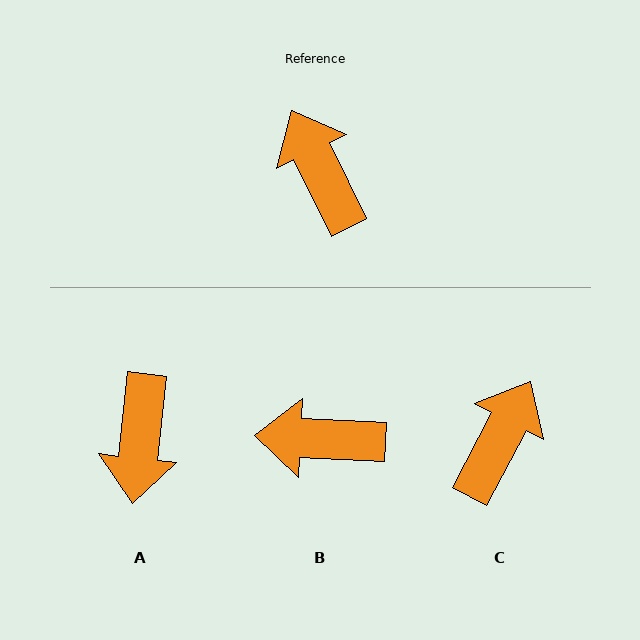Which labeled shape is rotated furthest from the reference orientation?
A, about 148 degrees away.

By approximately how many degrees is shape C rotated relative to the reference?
Approximately 54 degrees clockwise.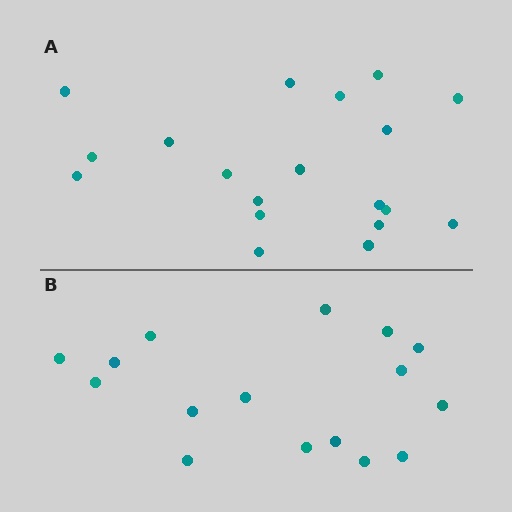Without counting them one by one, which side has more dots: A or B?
Region A (the top region) has more dots.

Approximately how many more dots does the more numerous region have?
Region A has just a few more — roughly 2 or 3 more dots than region B.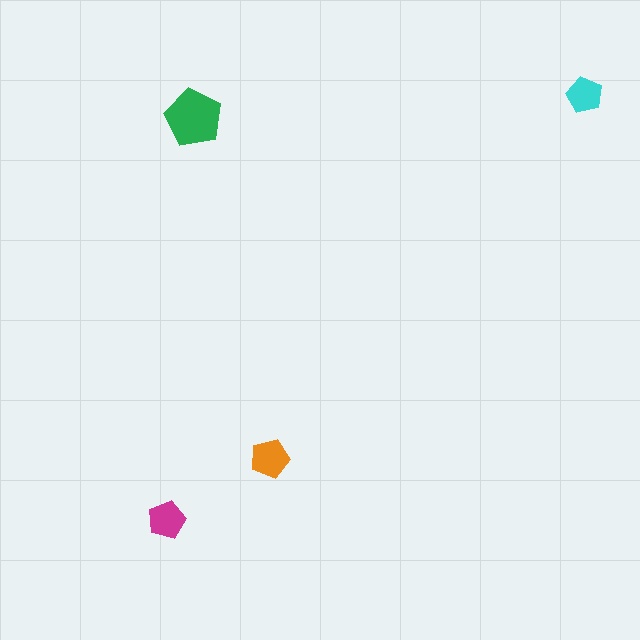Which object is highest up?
The cyan pentagon is topmost.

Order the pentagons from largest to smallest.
the green one, the orange one, the magenta one, the cyan one.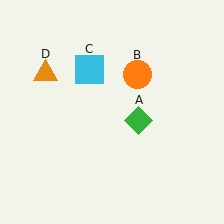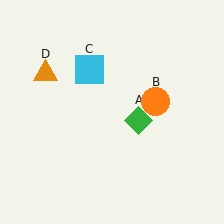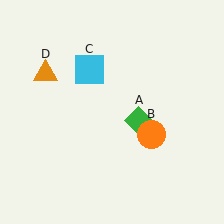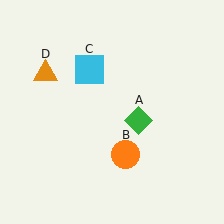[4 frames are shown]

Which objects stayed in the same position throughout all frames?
Green diamond (object A) and cyan square (object C) and orange triangle (object D) remained stationary.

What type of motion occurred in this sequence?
The orange circle (object B) rotated clockwise around the center of the scene.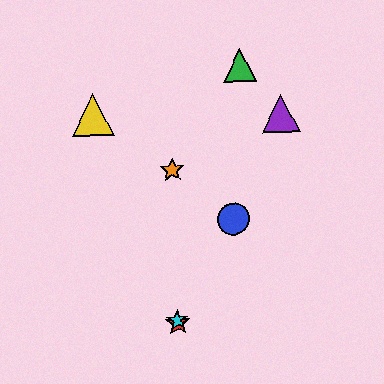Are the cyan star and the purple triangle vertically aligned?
No, the cyan star is at x≈178 and the purple triangle is at x≈280.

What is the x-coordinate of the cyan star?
The cyan star is at x≈178.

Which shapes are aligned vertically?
The red star, the orange star, the cyan star are aligned vertically.